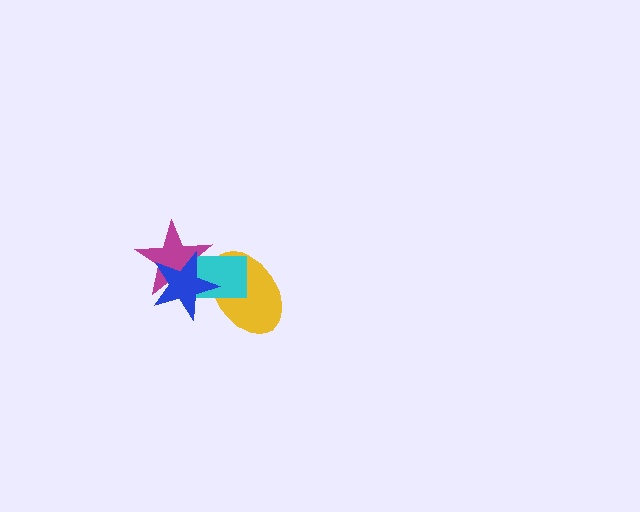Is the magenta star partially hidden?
Yes, it is partially covered by another shape.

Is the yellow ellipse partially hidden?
Yes, it is partially covered by another shape.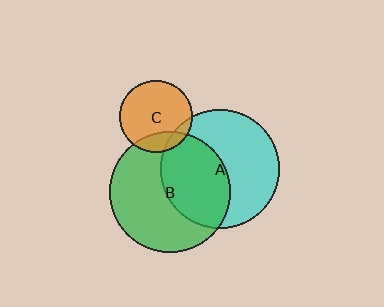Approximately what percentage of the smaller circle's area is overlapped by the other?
Approximately 45%.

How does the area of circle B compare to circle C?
Approximately 2.8 times.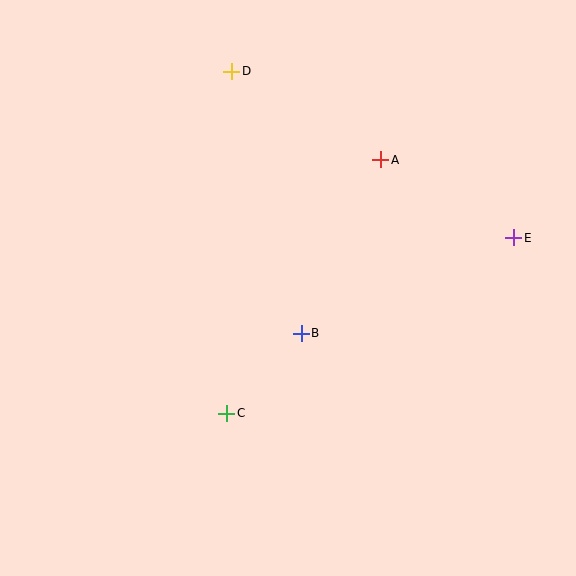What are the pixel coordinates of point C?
Point C is at (227, 413).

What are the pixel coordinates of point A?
Point A is at (381, 160).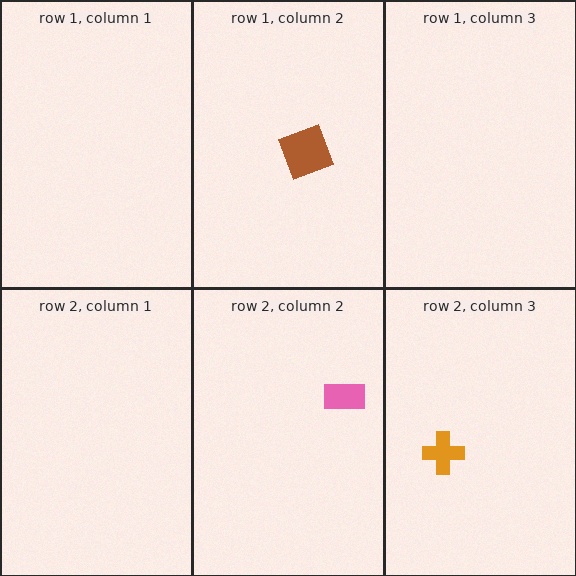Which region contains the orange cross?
The row 2, column 3 region.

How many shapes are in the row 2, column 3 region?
1.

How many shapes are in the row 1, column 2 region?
1.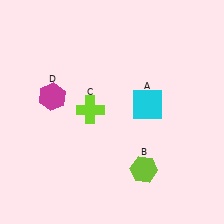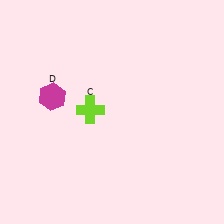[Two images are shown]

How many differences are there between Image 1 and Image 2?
There are 2 differences between the two images.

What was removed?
The lime hexagon (B), the cyan square (A) were removed in Image 2.